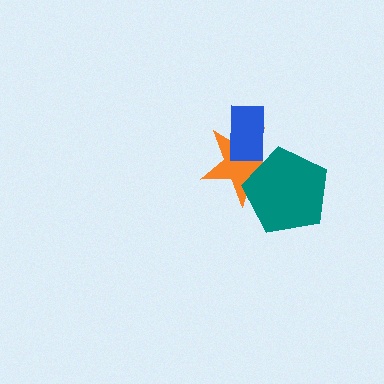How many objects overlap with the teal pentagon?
1 object overlaps with the teal pentagon.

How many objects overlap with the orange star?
2 objects overlap with the orange star.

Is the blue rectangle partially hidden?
No, no other shape covers it.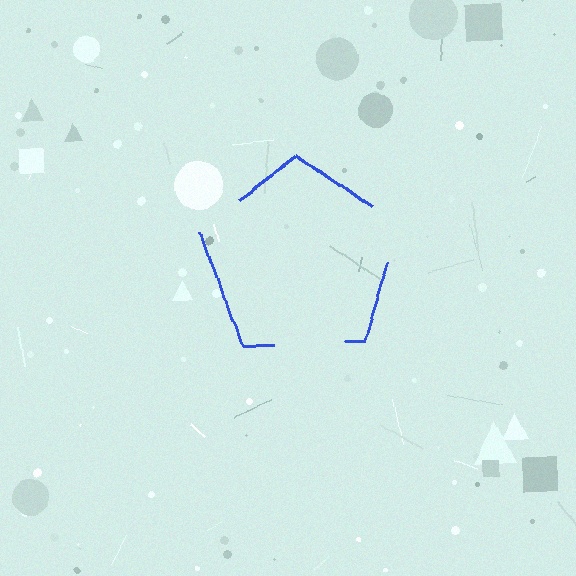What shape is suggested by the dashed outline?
The dashed outline suggests a pentagon.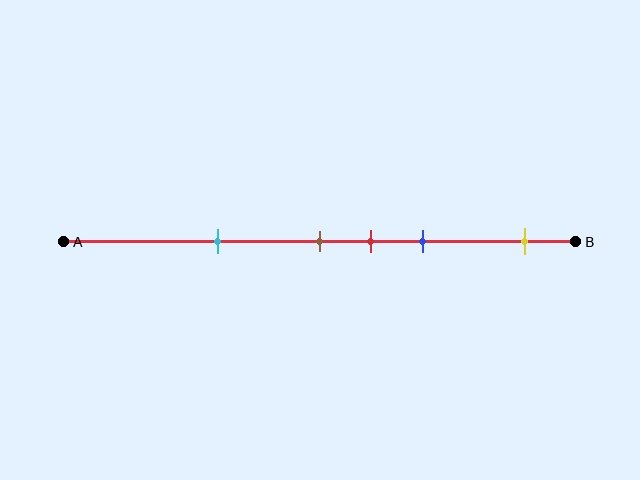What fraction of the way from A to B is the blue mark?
The blue mark is approximately 70% (0.7) of the way from A to B.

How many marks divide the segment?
There are 5 marks dividing the segment.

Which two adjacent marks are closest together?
The brown and red marks are the closest adjacent pair.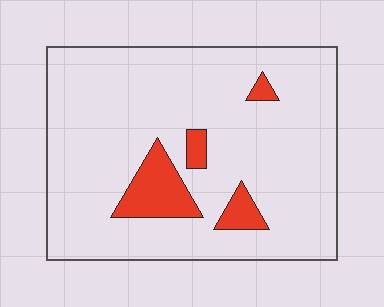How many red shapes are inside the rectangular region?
4.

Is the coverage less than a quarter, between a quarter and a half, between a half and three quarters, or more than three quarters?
Less than a quarter.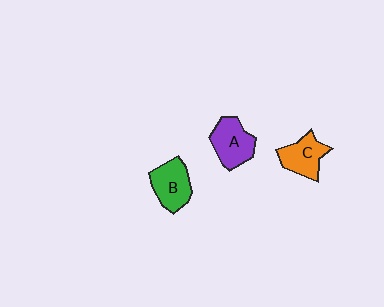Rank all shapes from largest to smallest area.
From largest to smallest: A (purple), B (green), C (orange).